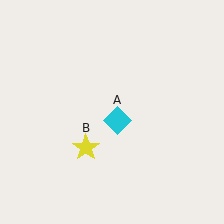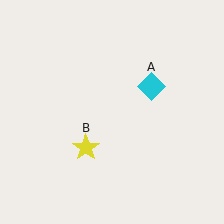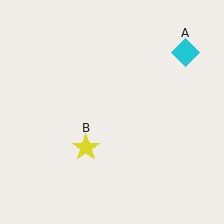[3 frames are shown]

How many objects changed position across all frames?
1 object changed position: cyan diamond (object A).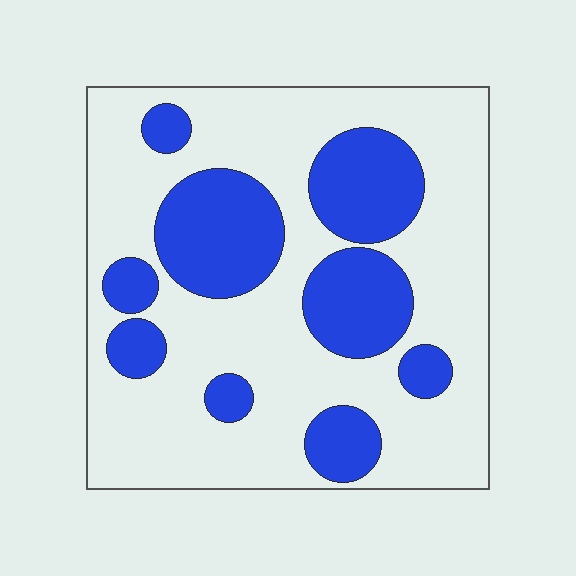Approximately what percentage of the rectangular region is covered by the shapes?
Approximately 30%.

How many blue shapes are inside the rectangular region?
9.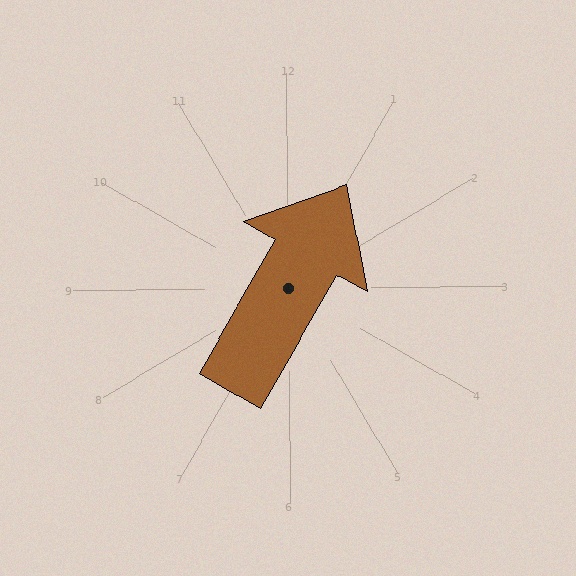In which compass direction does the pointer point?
Northeast.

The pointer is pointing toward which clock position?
Roughly 1 o'clock.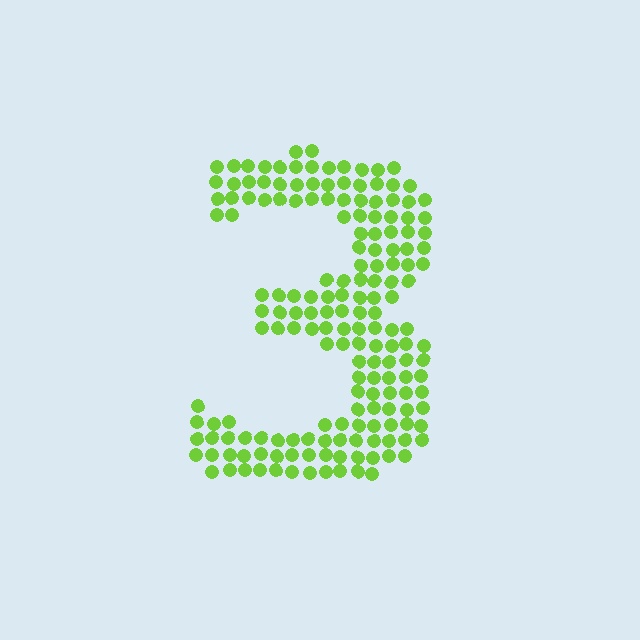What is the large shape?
The large shape is the digit 3.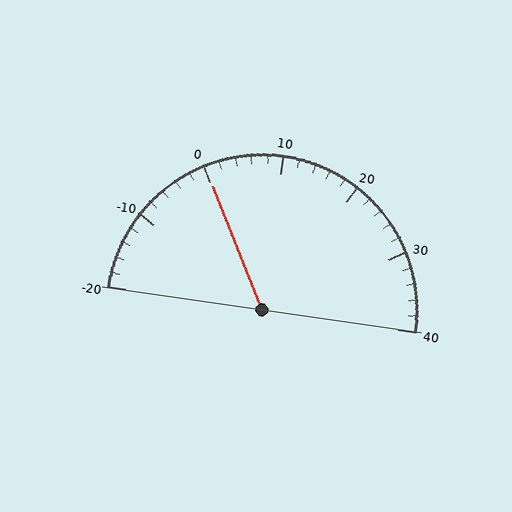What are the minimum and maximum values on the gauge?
The gauge ranges from -20 to 40.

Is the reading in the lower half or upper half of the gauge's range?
The reading is in the lower half of the range (-20 to 40).